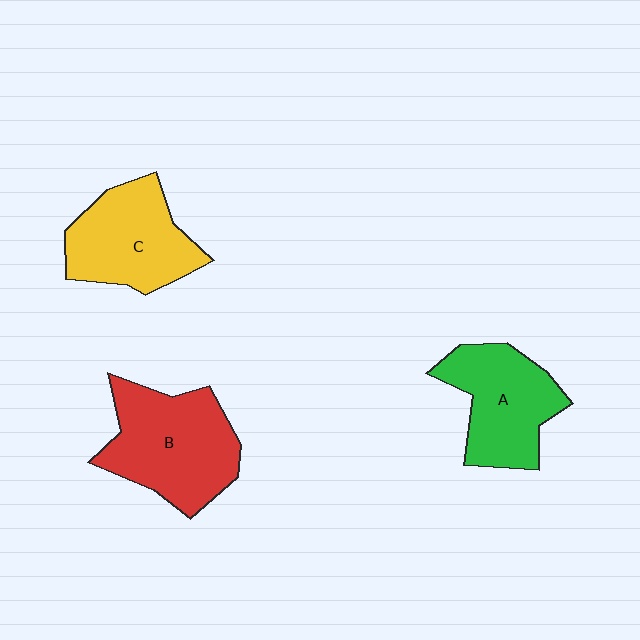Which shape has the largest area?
Shape B (red).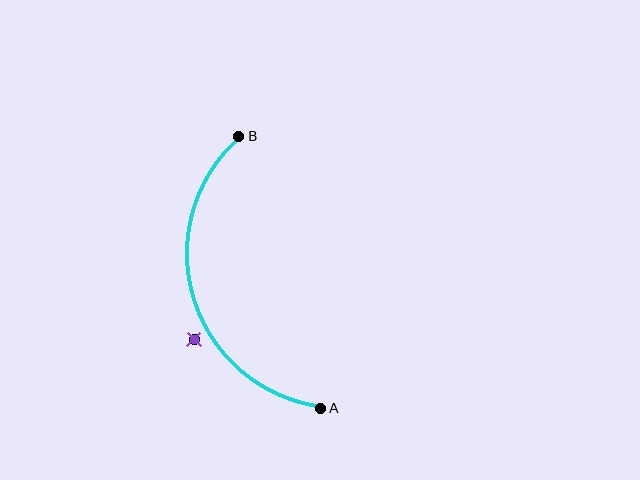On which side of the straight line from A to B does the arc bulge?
The arc bulges to the left of the straight line connecting A and B.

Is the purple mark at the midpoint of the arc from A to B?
No — the purple mark does not lie on the arc at all. It sits slightly outside the curve.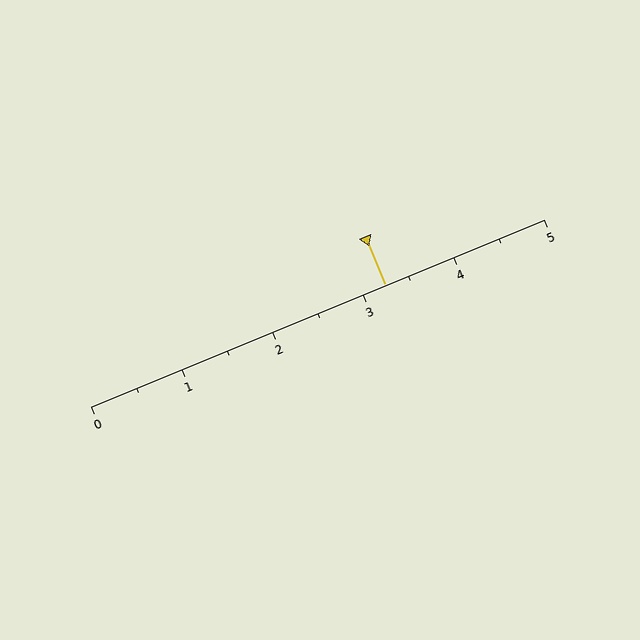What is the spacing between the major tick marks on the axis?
The major ticks are spaced 1 apart.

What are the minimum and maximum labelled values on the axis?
The axis runs from 0 to 5.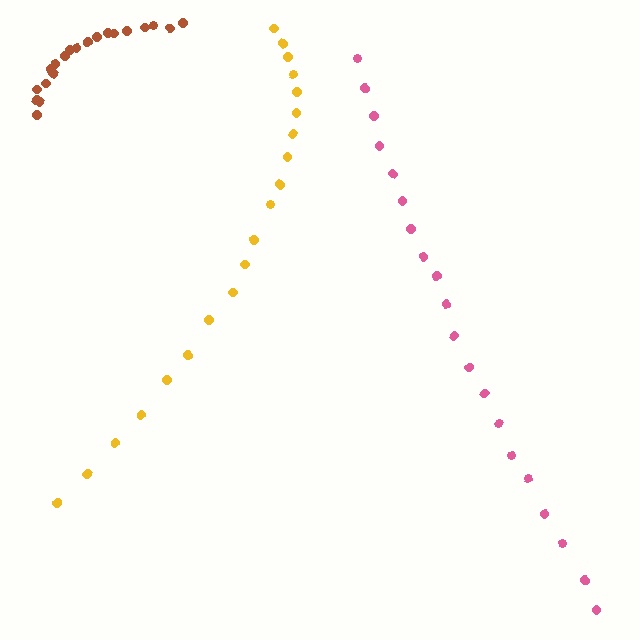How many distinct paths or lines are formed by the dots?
There are 3 distinct paths.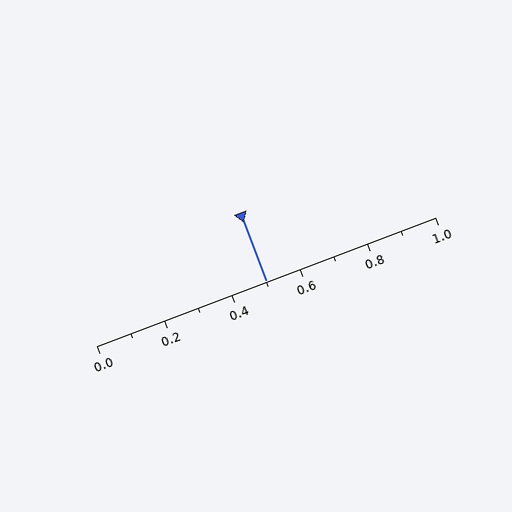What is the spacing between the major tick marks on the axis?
The major ticks are spaced 0.2 apart.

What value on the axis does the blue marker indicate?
The marker indicates approximately 0.5.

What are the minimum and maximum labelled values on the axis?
The axis runs from 0.0 to 1.0.